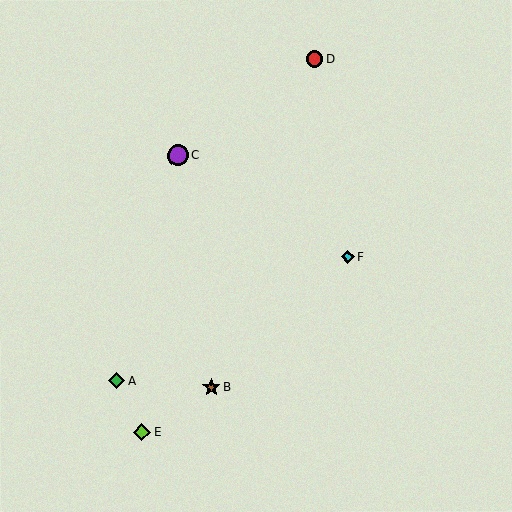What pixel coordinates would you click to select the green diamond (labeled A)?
Click at (116, 380) to select the green diamond A.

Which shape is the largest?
The purple circle (labeled C) is the largest.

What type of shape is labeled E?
Shape E is a lime diamond.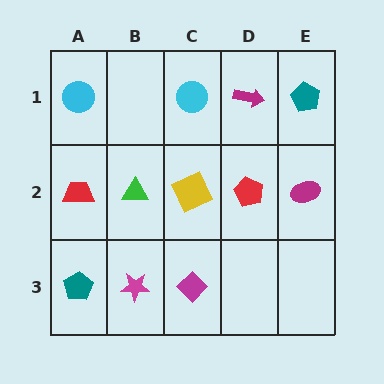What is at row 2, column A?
A red trapezoid.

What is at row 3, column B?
A magenta star.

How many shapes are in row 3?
3 shapes.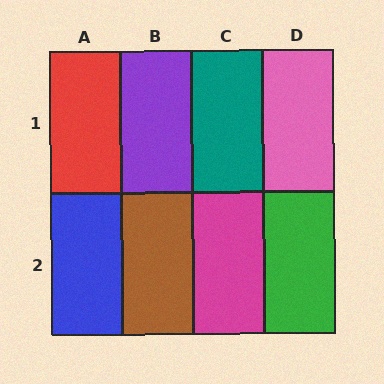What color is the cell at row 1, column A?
Red.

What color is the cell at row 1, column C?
Teal.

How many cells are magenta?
1 cell is magenta.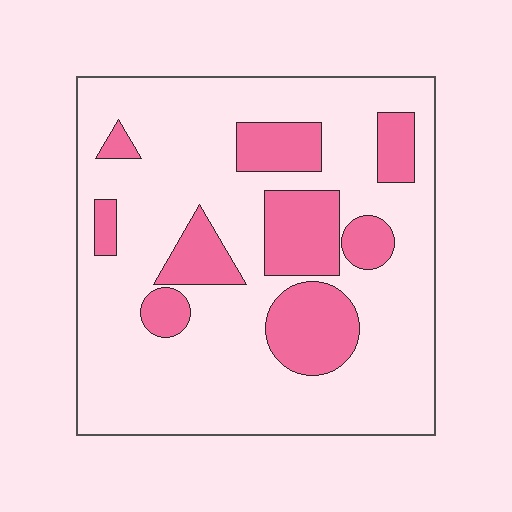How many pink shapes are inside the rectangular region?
9.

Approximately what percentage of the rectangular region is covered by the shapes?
Approximately 25%.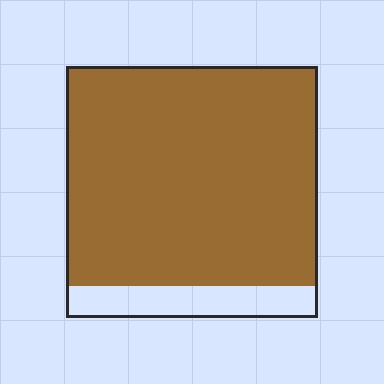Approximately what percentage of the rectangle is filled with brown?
Approximately 85%.